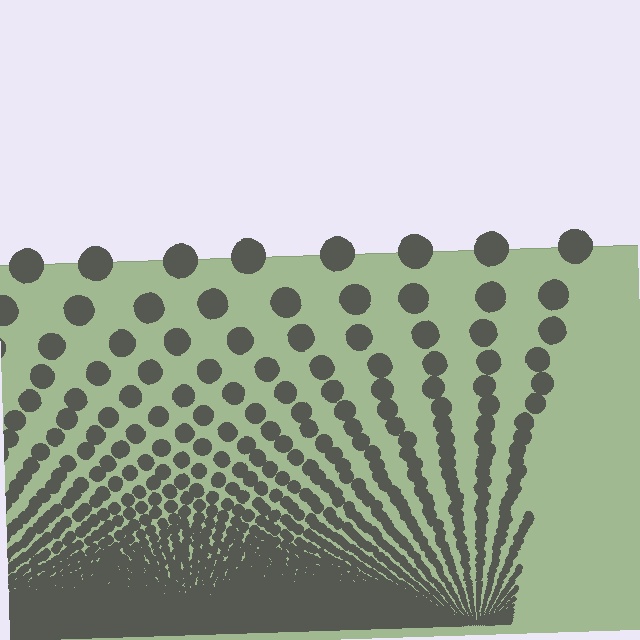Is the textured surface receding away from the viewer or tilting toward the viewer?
The surface appears to tilt toward the viewer. Texture elements get larger and sparser toward the top.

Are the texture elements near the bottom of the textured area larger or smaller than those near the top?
Smaller. The gradient is inverted — elements near the bottom are smaller and denser.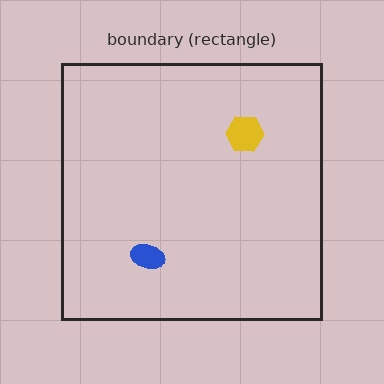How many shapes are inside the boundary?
2 inside, 0 outside.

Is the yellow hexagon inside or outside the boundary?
Inside.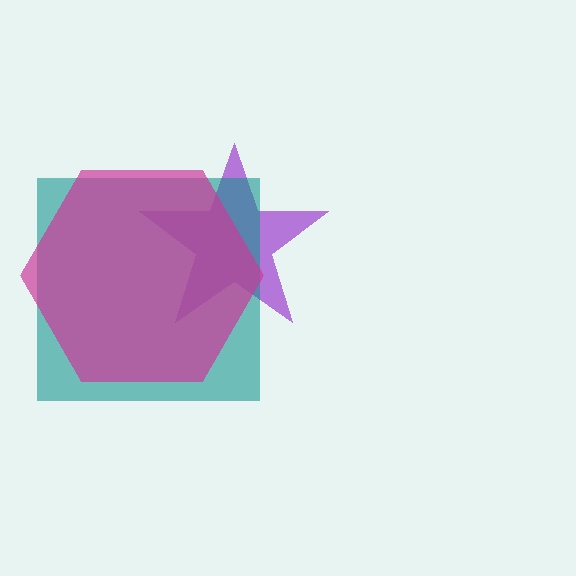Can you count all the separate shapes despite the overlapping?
Yes, there are 3 separate shapes.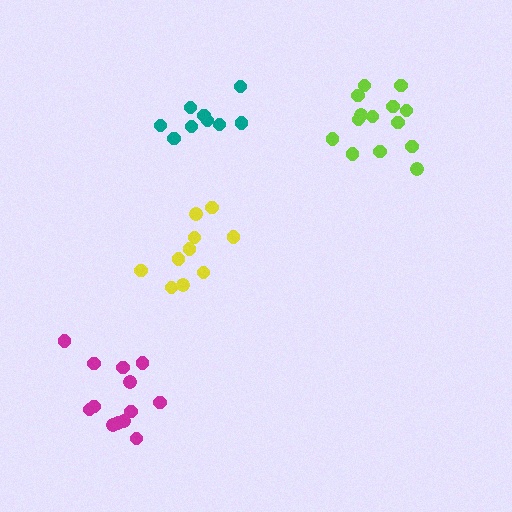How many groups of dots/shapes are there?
There are 4 groups.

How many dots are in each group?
Group 1: 14 dots, Group 2: 13 dots, Group 3: 9 dots, Group 4: 10 dots (46 total).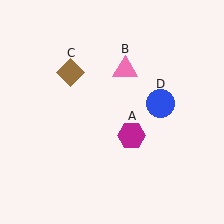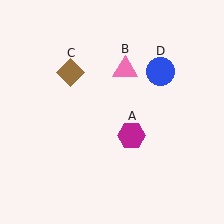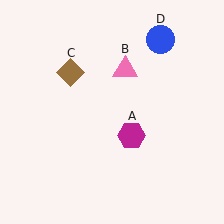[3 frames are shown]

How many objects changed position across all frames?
1 object changed position: blue circle (object D).